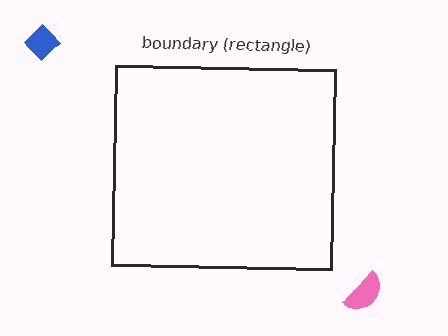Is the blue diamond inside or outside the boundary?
Outside.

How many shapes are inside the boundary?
0 inside, 2 outside.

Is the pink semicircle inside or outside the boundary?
Outside.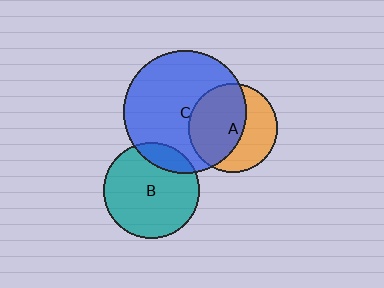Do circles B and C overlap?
Yes.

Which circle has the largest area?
Circle C (blue).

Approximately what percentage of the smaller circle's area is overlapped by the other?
Approximately 15%.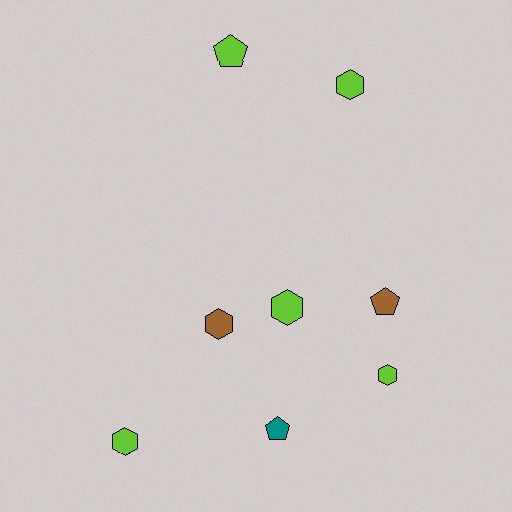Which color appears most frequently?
Lime, with 5 objects.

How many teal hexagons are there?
There are no teal hexagons.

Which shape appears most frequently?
Hexagon, with 5 objects.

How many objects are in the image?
There are 8 objects.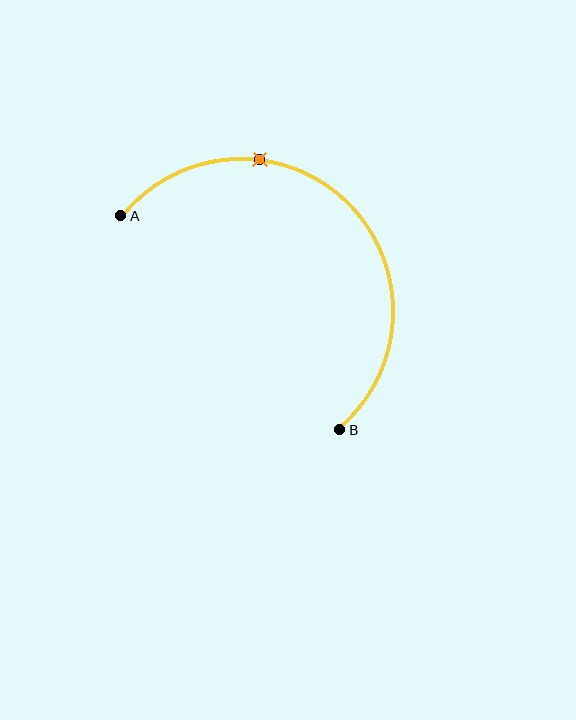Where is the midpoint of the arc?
The arc midpoint is the point on the curve farthest from the straight line joining A and B. It sits above and to the right of that line.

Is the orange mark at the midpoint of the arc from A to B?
No. The orange mark lies on the arc but is closer to endpoint A. The arc midpoint would be at the point on the curve equidistant along the arc from both A and B.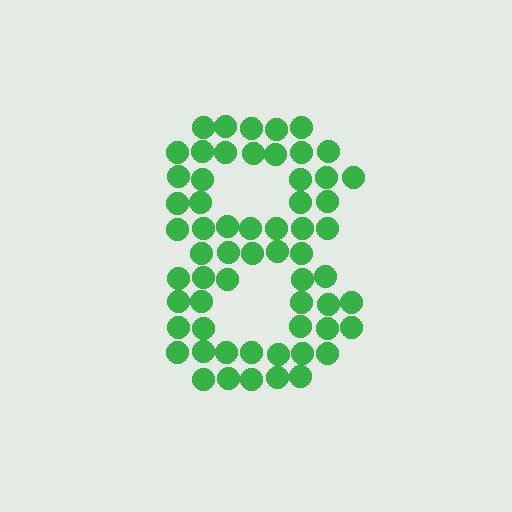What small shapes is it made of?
It is made of small circles.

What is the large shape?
The large shape is the digit 8.